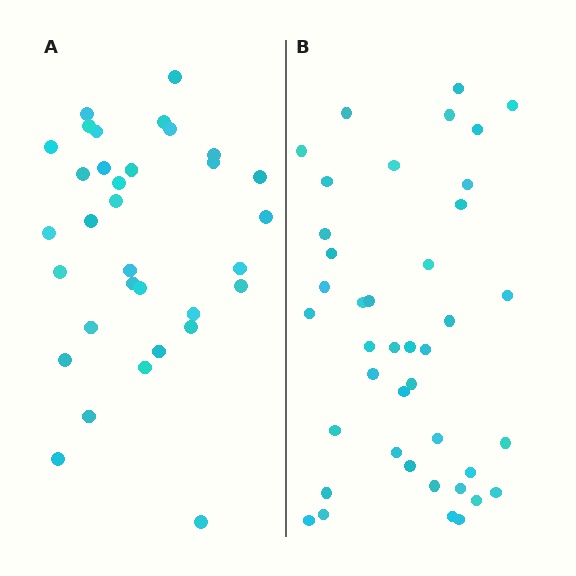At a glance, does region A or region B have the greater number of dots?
Region B (the right region) has more dots.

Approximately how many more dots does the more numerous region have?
Region B has roughly 8 or so more dots than region A.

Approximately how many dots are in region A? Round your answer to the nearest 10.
About 30 dots. (The exact count is 33, which rounds to 30.)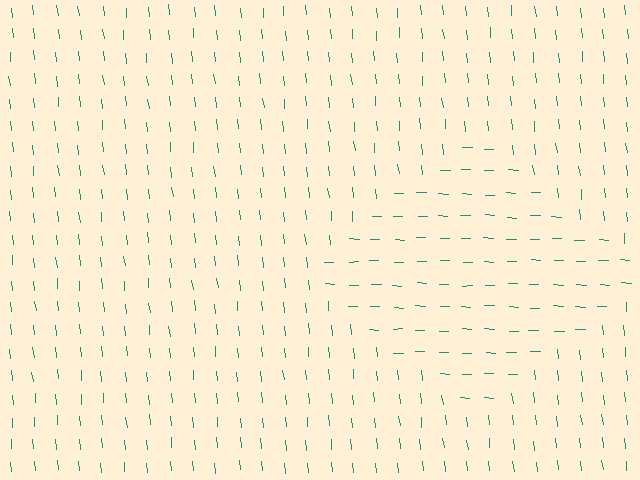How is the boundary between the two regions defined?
The boundary is defined purely by a change in line orientation (approximately 83 degrees difference). All lines are the same color and thickness.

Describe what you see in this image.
The image is filled with small teal line segments. A diamond region in the image has lines oriented differently from the surrounding lines, creating a visible texture boundary.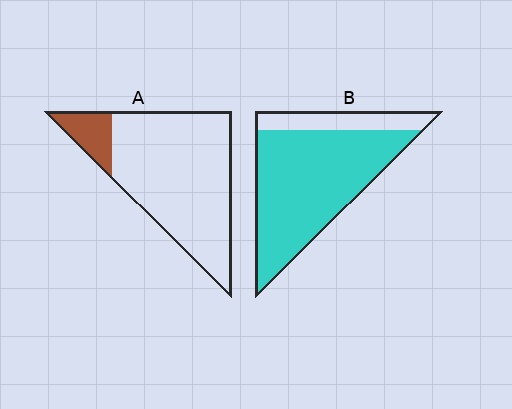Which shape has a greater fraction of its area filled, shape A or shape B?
Shape B.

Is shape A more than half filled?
No.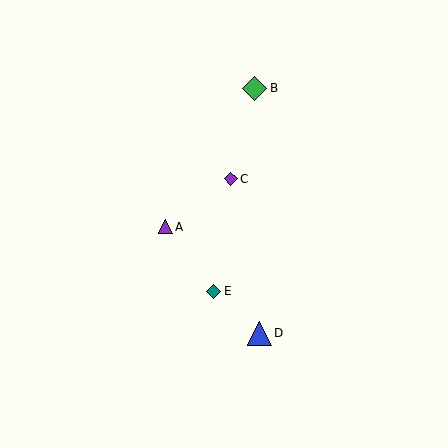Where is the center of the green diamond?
The center of the green diamond is at (254, 88).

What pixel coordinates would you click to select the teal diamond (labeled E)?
Click at (214, 291) to select the teal diamond E.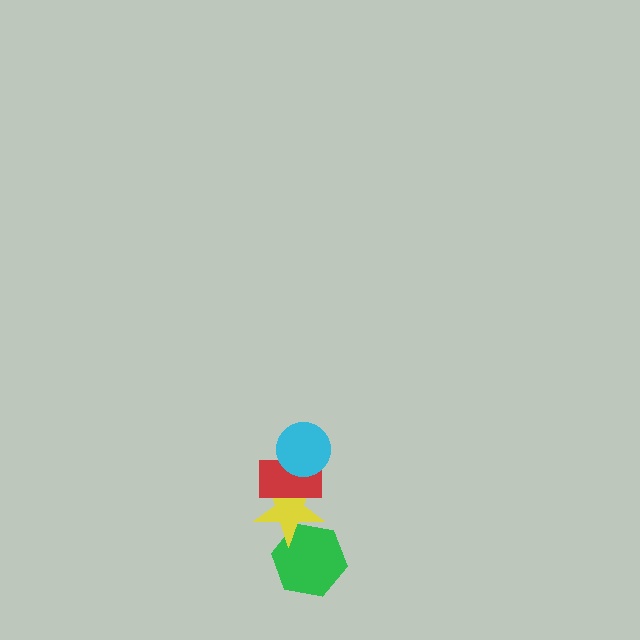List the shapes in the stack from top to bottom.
From top to bottom: the cyan circle, the red rectangle, the yellow star, the green hexagon.